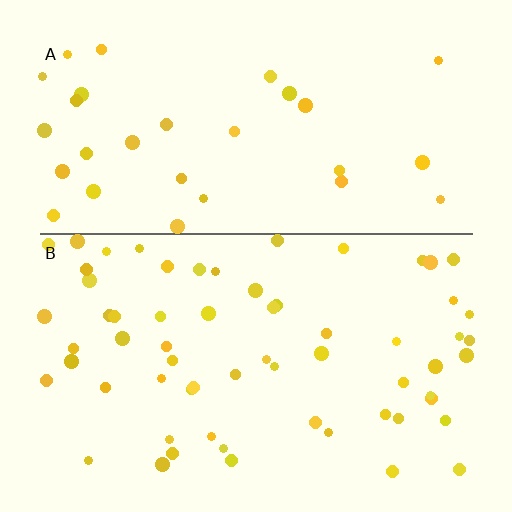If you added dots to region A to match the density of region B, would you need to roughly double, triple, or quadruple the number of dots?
Approximately double.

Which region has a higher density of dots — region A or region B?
B (the bottom).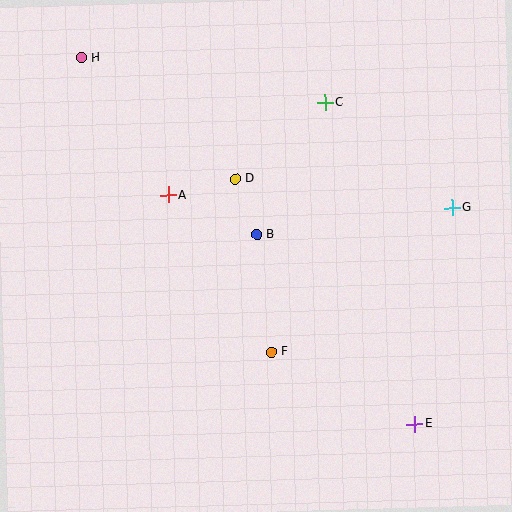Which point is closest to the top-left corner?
Point H is closest to the top-left corner.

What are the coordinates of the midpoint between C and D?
The midpoint between C and D is at (280, 140).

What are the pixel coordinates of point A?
Point A is at (168, 195).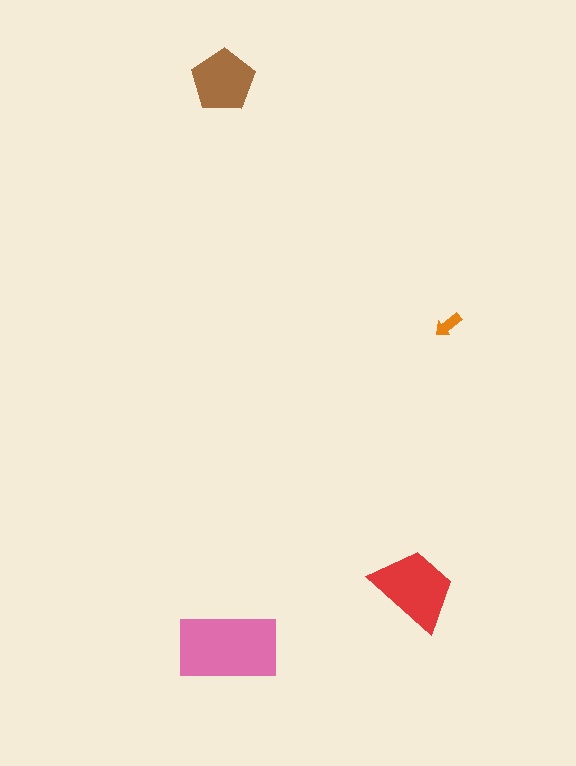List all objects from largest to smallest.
The pink rectangle, the red trapezoid, the brown pentagon, the orange arrow.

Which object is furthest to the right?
The orange arrow is rightmost.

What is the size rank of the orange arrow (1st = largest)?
4th.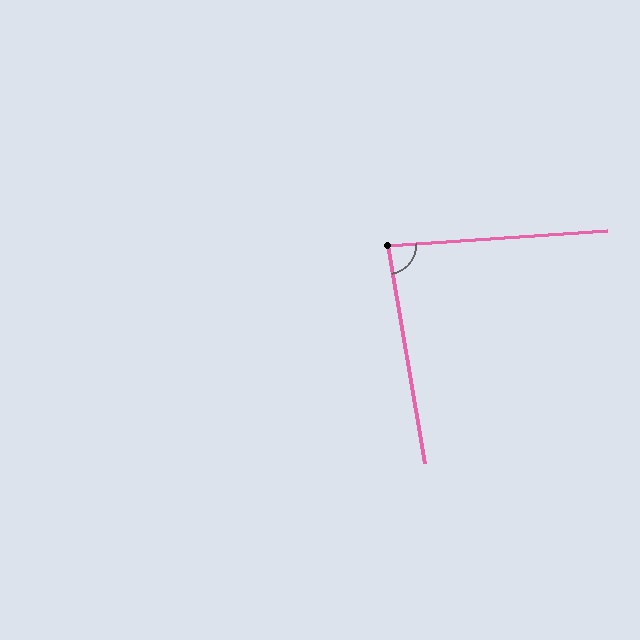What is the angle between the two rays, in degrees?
Approximately 84 degrees.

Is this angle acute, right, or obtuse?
It is acute.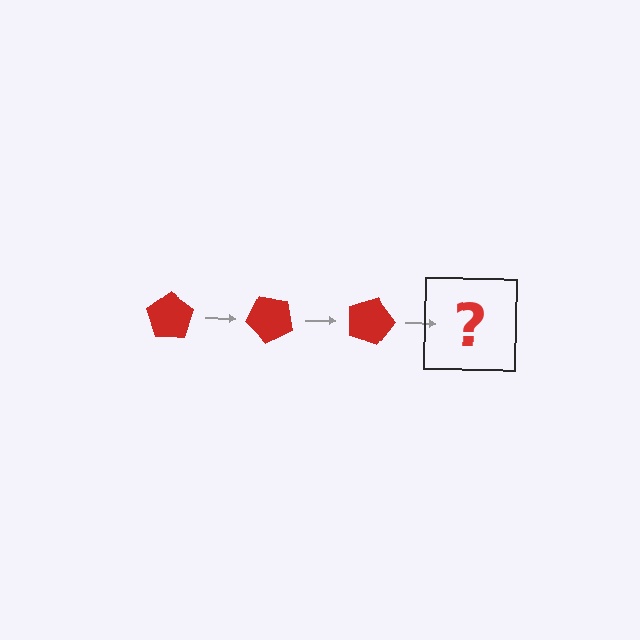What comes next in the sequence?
The next element should be a red pentagon rotated 135 degrees.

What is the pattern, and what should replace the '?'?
The pattern is that the pentagon rotates 45 degrees each step. The '?' should be a red pentagon rotated 135 degrees.